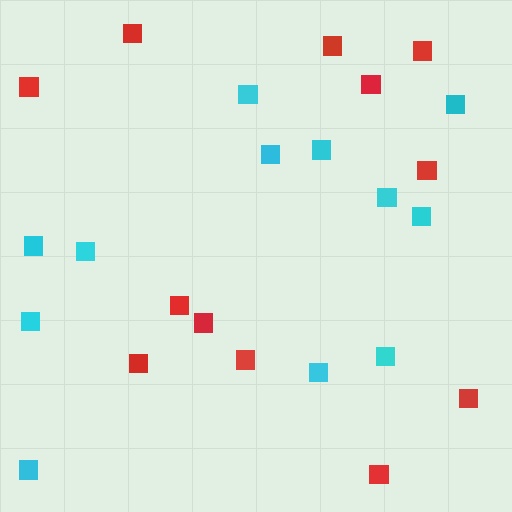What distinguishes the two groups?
There are 2 groups: one group of red squares (12) and one group of cyan squares (12).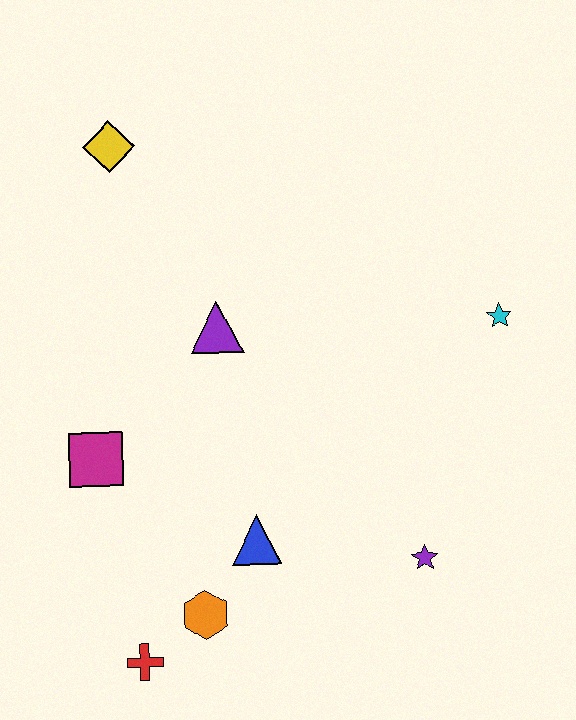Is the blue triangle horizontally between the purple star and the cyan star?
No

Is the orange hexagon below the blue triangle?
Yes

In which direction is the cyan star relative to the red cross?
The cyan star is to the right of the red cross.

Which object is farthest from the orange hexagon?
The yellow diamond is farthest from the orange hexagon.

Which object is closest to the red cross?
The orange hexagon is closest to the red cross.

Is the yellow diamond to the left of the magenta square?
No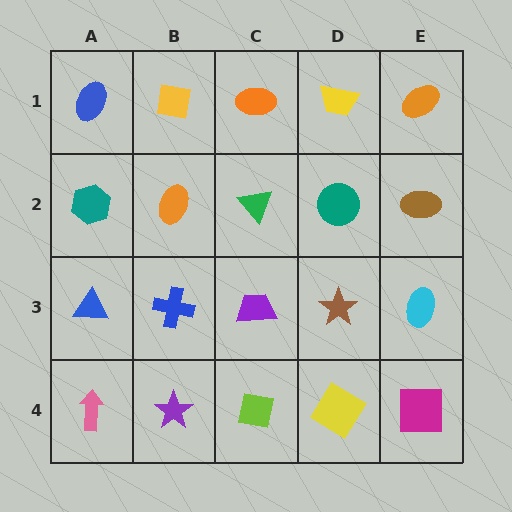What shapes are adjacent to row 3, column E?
A brown ellipse (row 2, column E), a magenta square (row 4, column E), a brown star (row 3, column D).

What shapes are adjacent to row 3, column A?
A teal hexagon (row 2, column A), a pink arrow (row 4, column A), a blue cross (row 3, column B).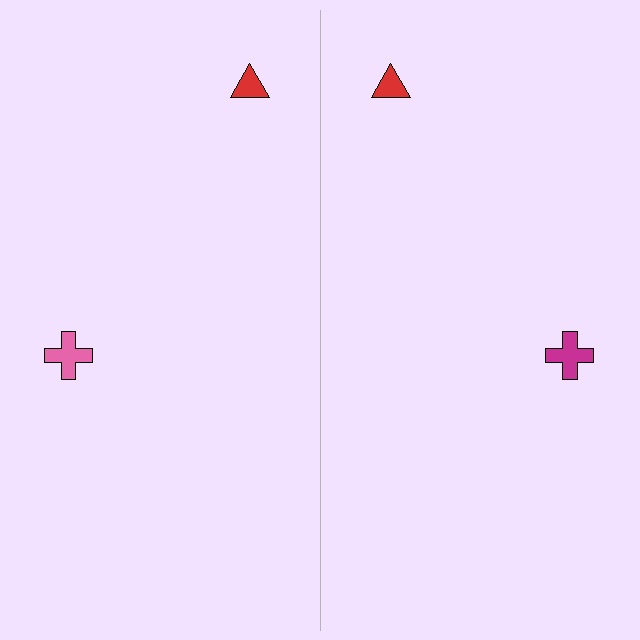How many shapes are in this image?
There are 4 shapes in this image.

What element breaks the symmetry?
The magenta cross on the right side breaks the symmetry — its mirror counterpart is pink.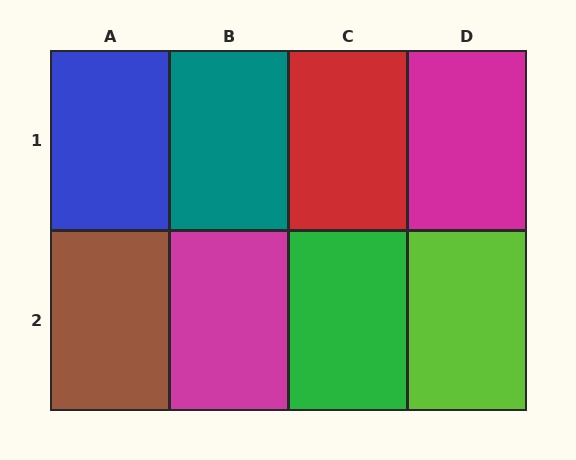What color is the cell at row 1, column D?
Magenta.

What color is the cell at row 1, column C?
Red.